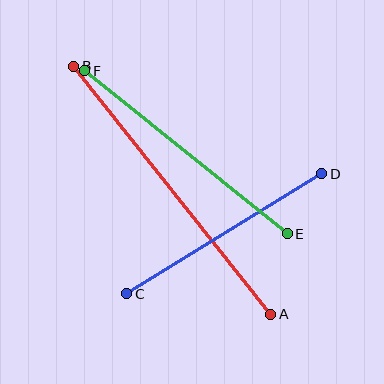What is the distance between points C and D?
The distance is approximately 229 pixels.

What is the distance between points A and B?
The distance is approximately 317 pixels.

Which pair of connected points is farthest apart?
Points A and B are farthest apart.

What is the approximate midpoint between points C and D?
The midpoint is at approximately (224, 234) pixels.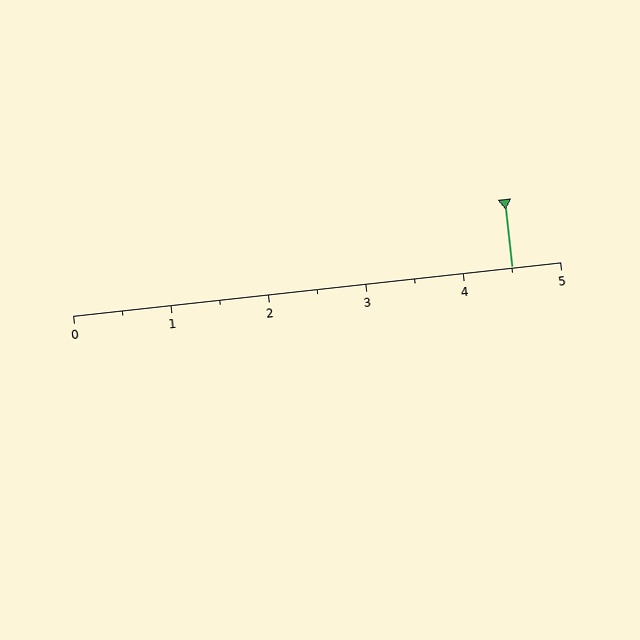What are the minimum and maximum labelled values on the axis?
The axis runs from 0 to 5.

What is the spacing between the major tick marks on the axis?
The major ticks are spaced 1 apart.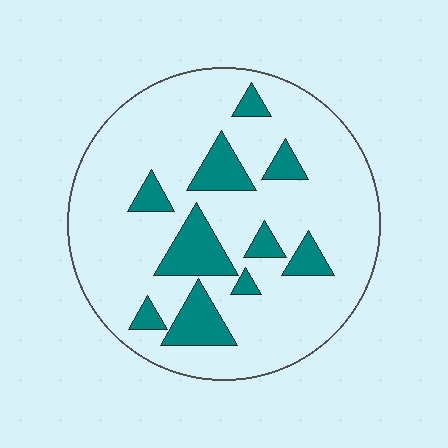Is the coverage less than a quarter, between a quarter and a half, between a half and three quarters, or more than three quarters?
Less than a quarter.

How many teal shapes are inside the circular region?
10.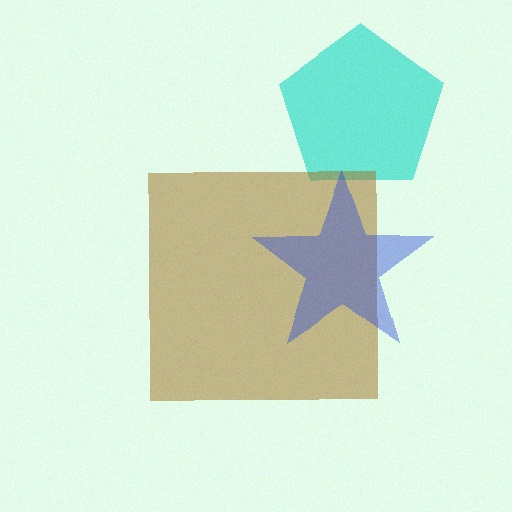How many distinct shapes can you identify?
There are 3 distinct shapes: a cyan pentagon, a brown square, a blue star.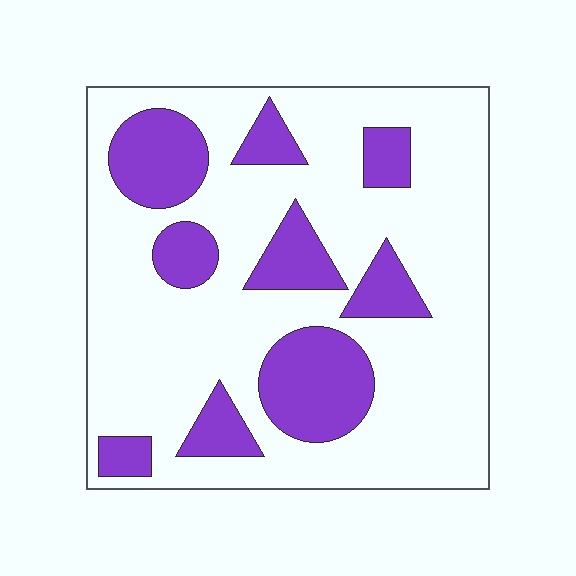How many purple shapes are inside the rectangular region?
9.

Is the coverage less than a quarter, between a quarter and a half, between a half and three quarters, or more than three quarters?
Between a quarter and a half.